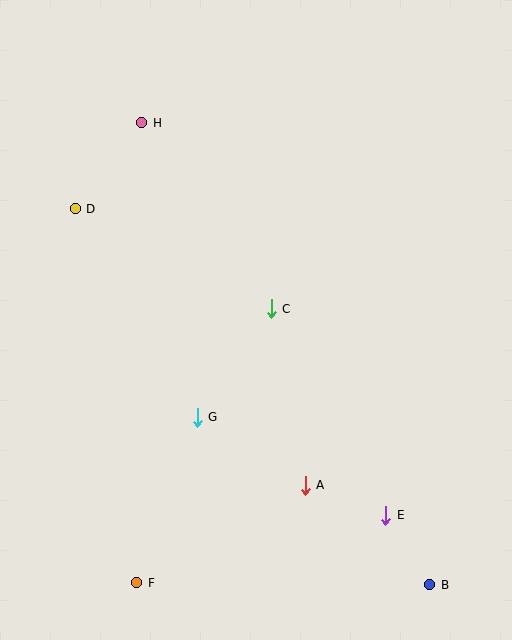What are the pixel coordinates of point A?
Point A is at (305, 485).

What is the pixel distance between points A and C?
The distance between A and C is 180 pixels.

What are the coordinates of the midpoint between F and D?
The midpoint between F and D is at (106, 396).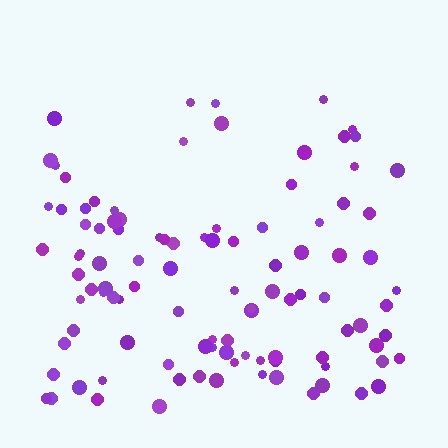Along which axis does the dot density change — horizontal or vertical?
Vertical.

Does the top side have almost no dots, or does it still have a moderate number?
Still a moderate number, just noticeably fewer than the bottom.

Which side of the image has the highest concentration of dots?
The bottom.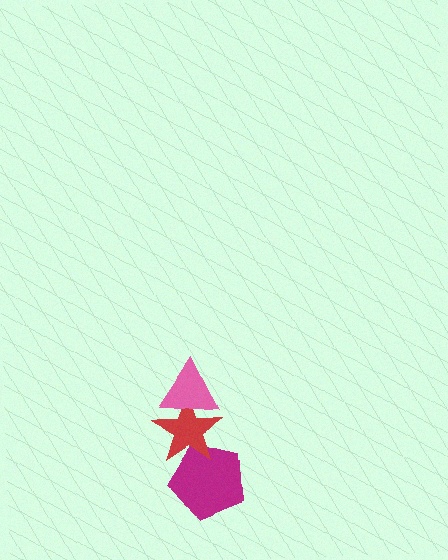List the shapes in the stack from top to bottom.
From top to bottom: the pink triangle, the red star, the magenta pentagon.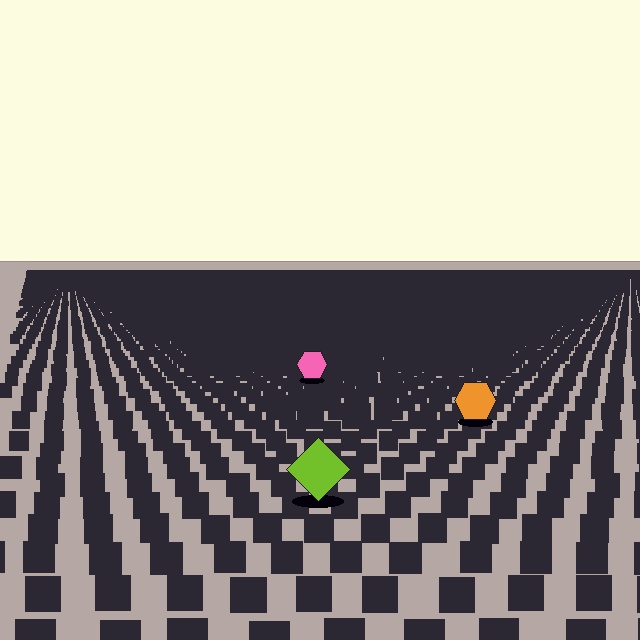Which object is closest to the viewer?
The lime diamond is closest. The texture marks near it are larger and more spread out.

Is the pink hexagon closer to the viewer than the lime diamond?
No. The lime diamond is closer — you can tell from the texture gradient: the ground texture is coarser near it.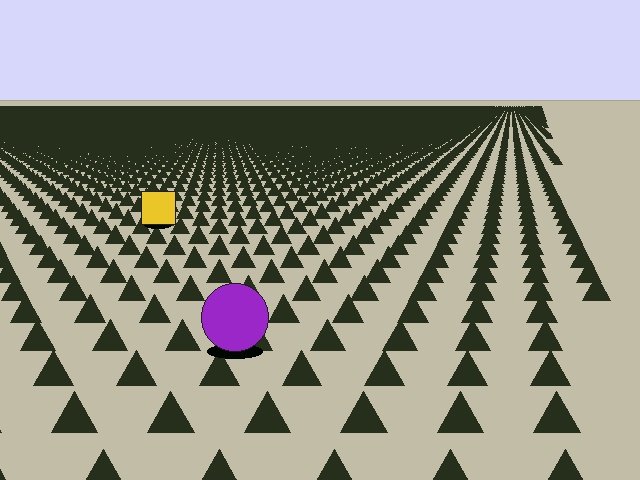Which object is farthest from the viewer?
The yellow square is farthest from the viewer. It appears smaller and the ground texture around it is denser.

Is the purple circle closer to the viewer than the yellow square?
Yes. The purple circle is closer — you can tell from the texture gradient: the ground texture is coarser near it.